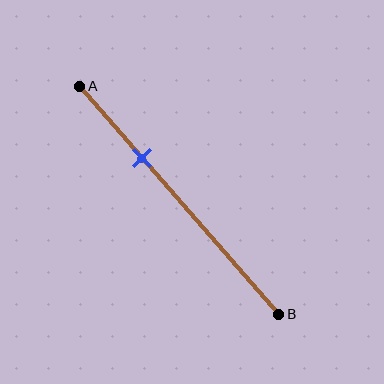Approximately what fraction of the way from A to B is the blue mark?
The blue mark is approximately 30% of the way from A to B.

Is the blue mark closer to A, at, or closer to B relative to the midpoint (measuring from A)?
The blue mark is closer to point A than the midpoint of segment AB.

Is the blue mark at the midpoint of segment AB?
No, the mark is at about 30% from A, not at the 50% midpoint.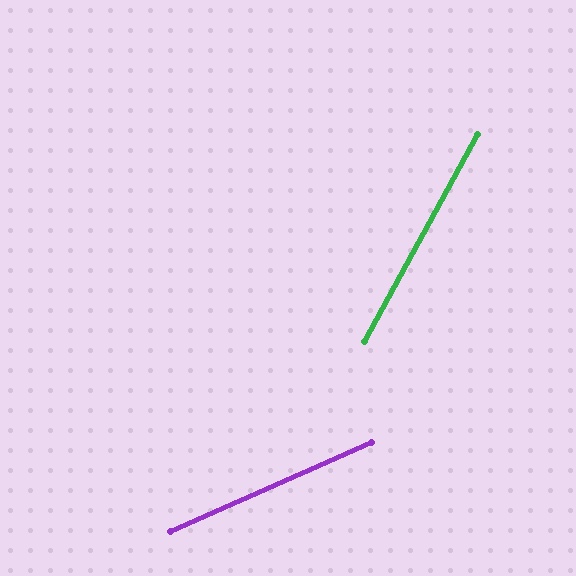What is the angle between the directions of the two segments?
Approximately 38 degrees.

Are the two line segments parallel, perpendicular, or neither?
Neither parallel nor perpendicular — they differ by about 38°.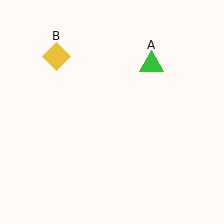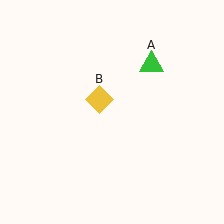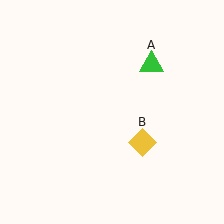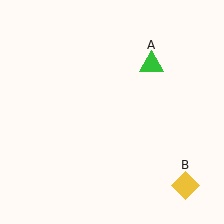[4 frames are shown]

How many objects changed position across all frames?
1 object changed position: yellow diamond (object B).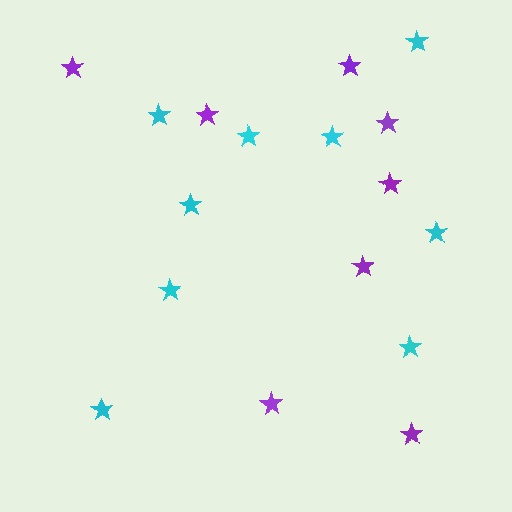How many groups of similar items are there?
There are 2 groups: one group of cyan stars (9) and one group of purple stars (8).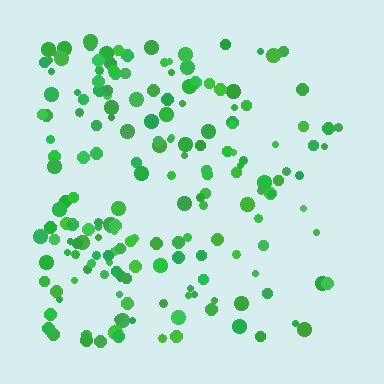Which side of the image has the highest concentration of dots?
The left.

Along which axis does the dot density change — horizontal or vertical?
Horizontal.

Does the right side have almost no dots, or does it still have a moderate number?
Still a moderate number, just noticeably fewer than the left.